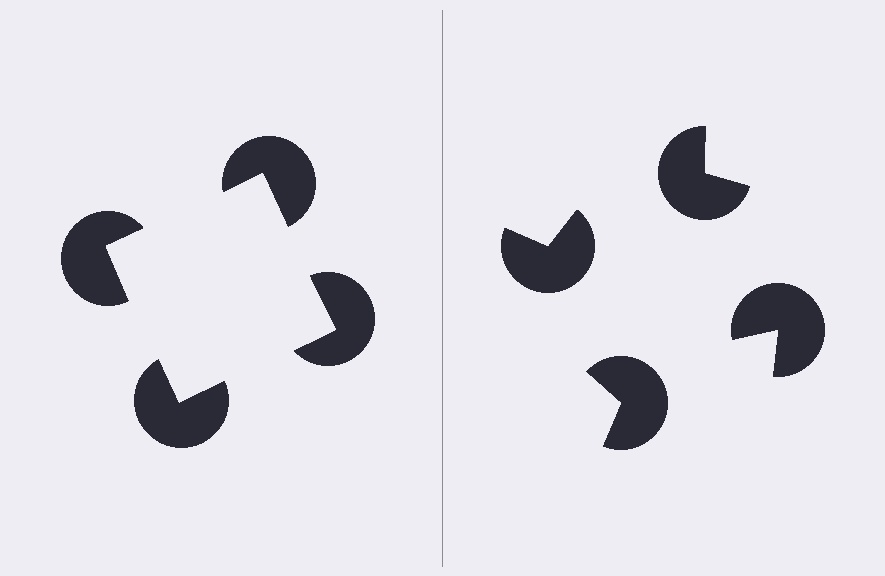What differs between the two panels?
The pac-man discs are positioned identically on both sides; only the wedge orientations differ. On the left they align to a square; on the right they are misaligned.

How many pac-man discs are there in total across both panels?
8 — 4 on each side.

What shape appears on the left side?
An illusory square.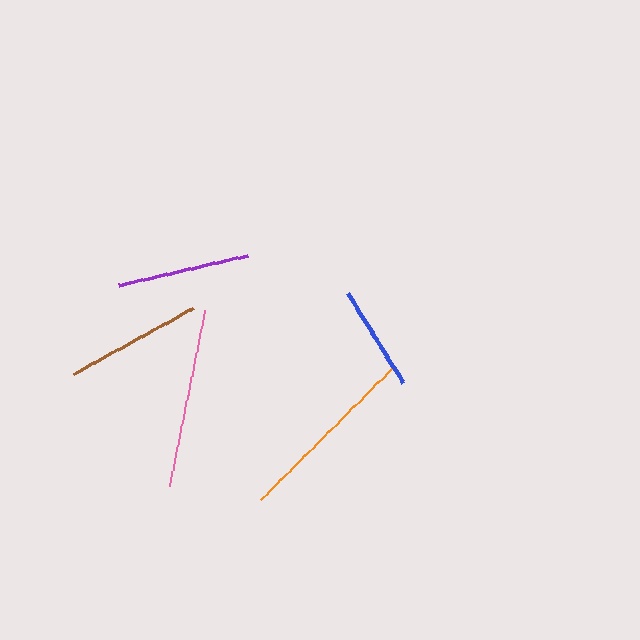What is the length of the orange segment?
The orange segment is approximately 184 pixels long.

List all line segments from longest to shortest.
From longest to shortest: orange, pink, brown, purple, blue.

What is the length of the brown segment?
The brown segment is approximately 138 pixels long.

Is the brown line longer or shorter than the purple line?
The brown line is longer than the purple line.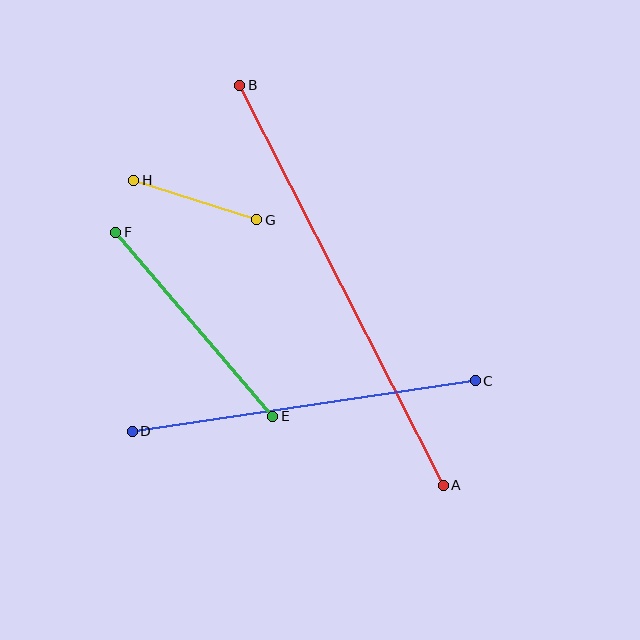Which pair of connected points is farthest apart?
Points A and B are farthest apart.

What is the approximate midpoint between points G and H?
The midpoint is at approximately (195, 200) pixels.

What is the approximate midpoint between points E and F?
The midpoint is at approximately (194, 324) pixels.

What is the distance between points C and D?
The distance is approximately 346 pixels.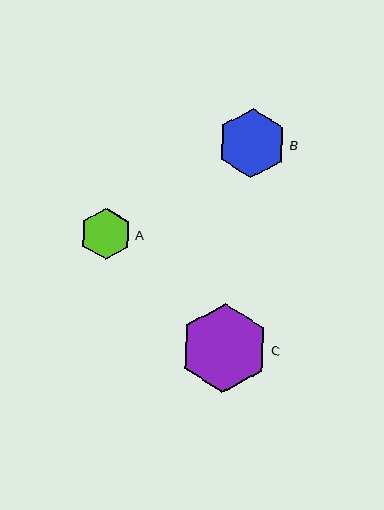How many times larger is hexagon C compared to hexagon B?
Hexagon C is approximately 1.3 times the size of hexagon B.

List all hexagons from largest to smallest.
From largest to smallest: C, B, A.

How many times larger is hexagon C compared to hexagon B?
Hexagon C is approximately 1.3 times the size of hexagon B.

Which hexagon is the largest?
Hexagon C is the largest with a size of approximately 89 pixels.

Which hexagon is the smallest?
Hexagon A is the smallest with a size of approximately 51 pixels.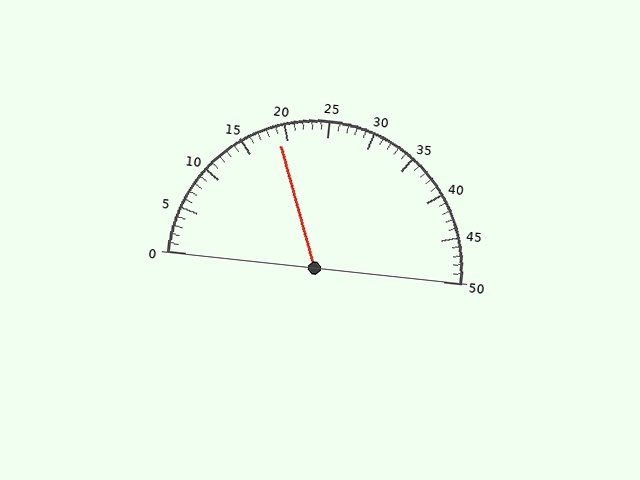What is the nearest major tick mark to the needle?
The nearest major tick mark is 20.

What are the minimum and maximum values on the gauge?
The gauge ranges from 0 to 50.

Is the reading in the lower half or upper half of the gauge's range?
The reading is in the lower half of the range (0 to 50).